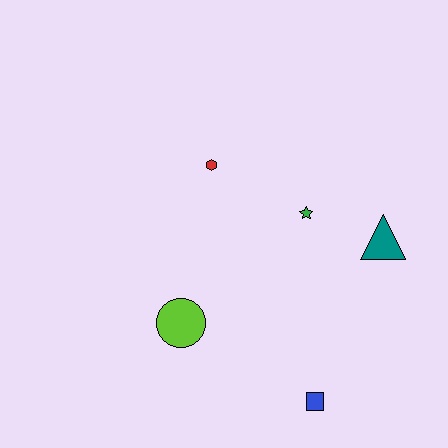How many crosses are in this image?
There are no crosses.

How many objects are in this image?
There are 5 objects.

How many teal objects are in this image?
There is 1 teal object.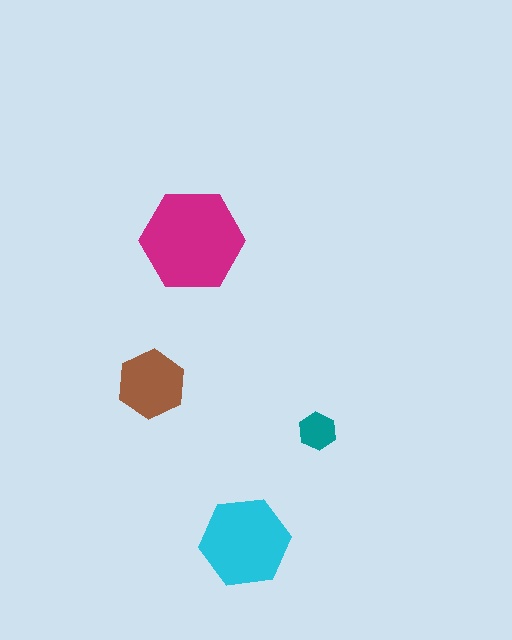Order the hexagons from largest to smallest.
the magenta one, the cyan one, the brown one, the teal one.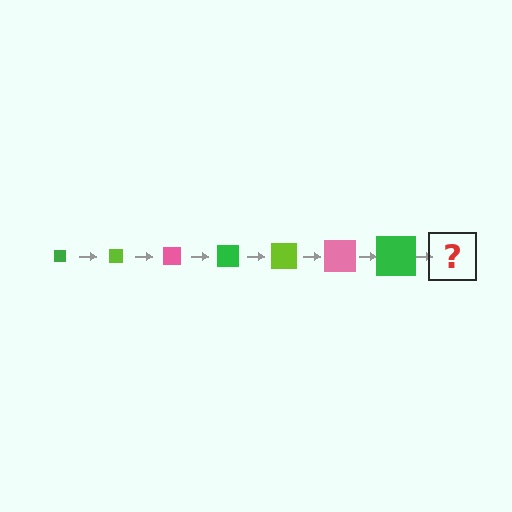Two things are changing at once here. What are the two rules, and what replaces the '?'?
The two rules are that the square grows larger each step and the color cycles through green, lime, and pink. The '?' should be a lime square, larger than the previous one.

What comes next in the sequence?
The next element should be a lime square, larger than the previous one.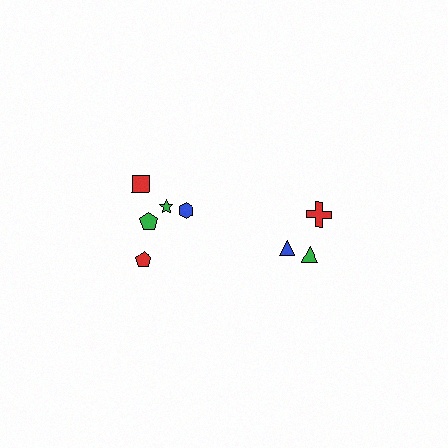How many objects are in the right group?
There are 3 objects.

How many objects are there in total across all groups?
There are 8 objects.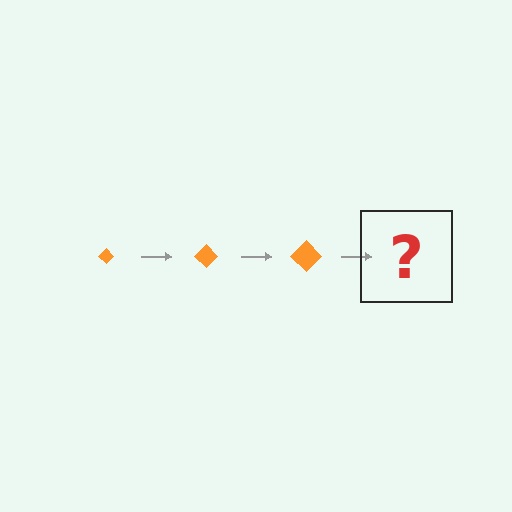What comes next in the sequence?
The next element should be an orange diamond, larger than the previous one.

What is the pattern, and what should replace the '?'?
The pattern is that the diamond gets progressively larger each step. The '?' should be an orange diamond, larger than the previous one.